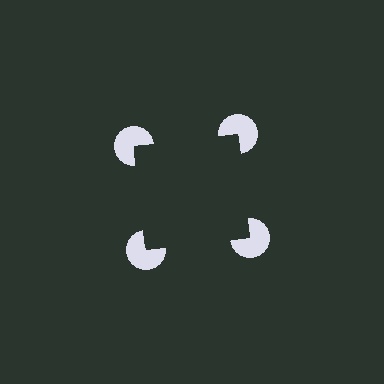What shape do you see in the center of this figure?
An illusory square — its edges are inferred from the aligned wedge cuts in the pac-man discs, not physically drawn.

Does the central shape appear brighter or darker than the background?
It typically appears slightly darker than the background, even though no actual brightness change is drawn.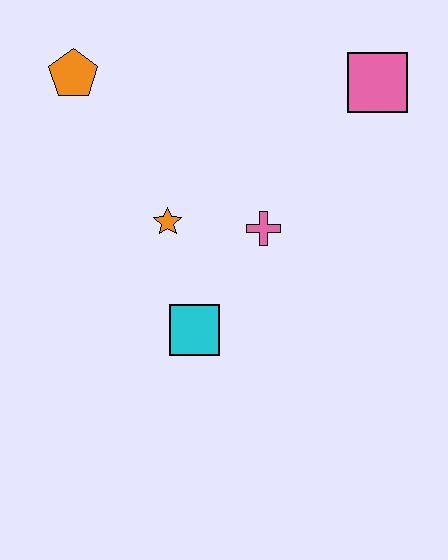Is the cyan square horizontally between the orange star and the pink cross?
Yes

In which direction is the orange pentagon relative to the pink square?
The orange pentagon is to the left of the pink square.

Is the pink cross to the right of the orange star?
Yes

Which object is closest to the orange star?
The pink cross is closest to the orange star.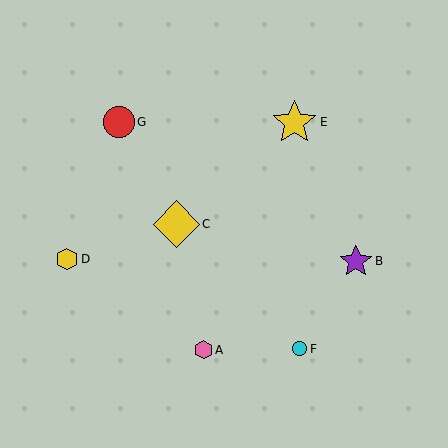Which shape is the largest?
The yellow diamond (labeled C) is the largest.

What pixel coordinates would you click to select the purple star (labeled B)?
Click at (356, 261) to select the purple star B.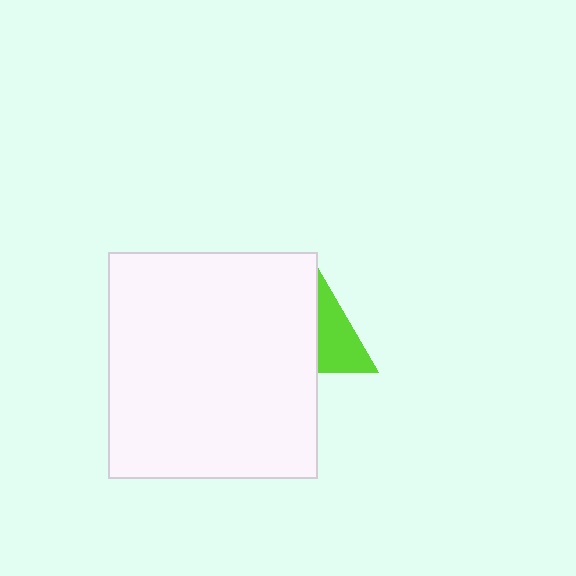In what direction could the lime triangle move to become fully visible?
The lime triangle could move right. That would shift it out from behind the white rectangle entirely.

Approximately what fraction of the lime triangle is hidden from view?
Roughly 50% of the lime triangle is hidden behind the white rectangle.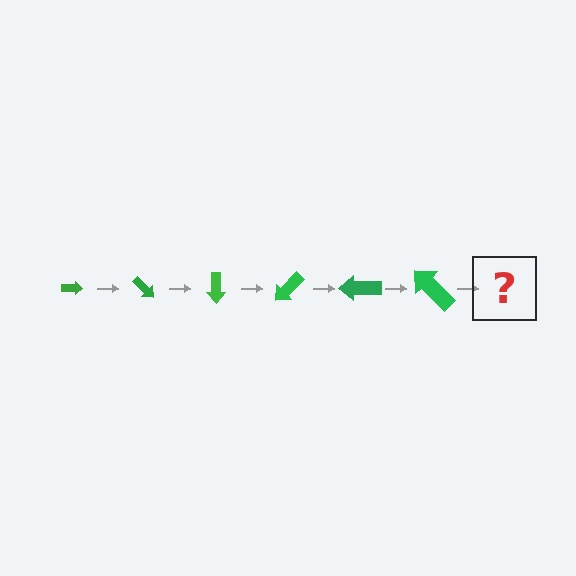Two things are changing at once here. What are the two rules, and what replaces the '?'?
The two rules are that the arrow grows larger each step and it rotates 45 degrees each step. The '?' should be an arrow, larger than the previous one and rotated 270 degrees from the start.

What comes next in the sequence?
The next element should be an arrow, larger than the previous one and rotated 270 degrees from the start.